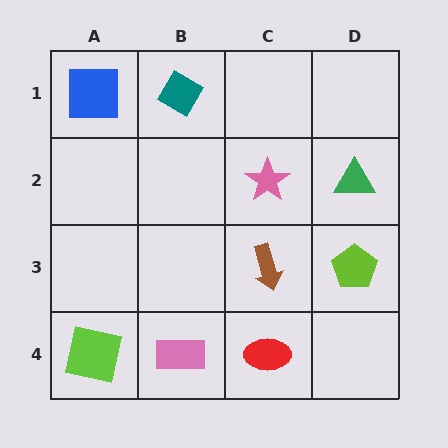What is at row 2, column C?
A pink star.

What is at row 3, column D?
A lime pentagon.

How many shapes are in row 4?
3 shapes.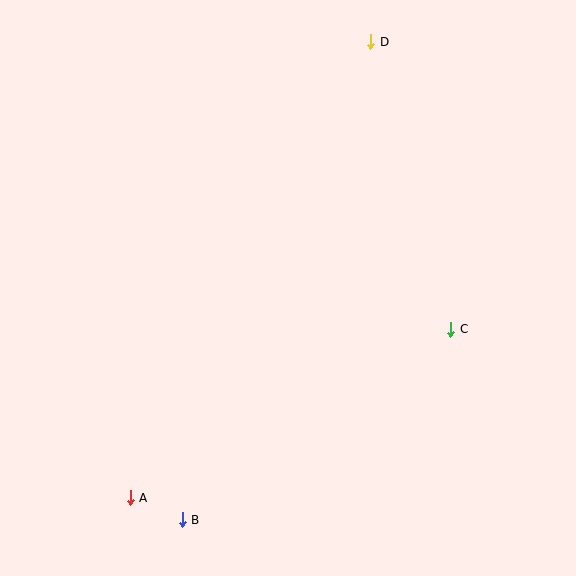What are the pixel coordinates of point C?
Point C is at (451, 329).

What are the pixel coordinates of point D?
Point D is at (371, 42).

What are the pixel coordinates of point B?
Point B is at (182, 520).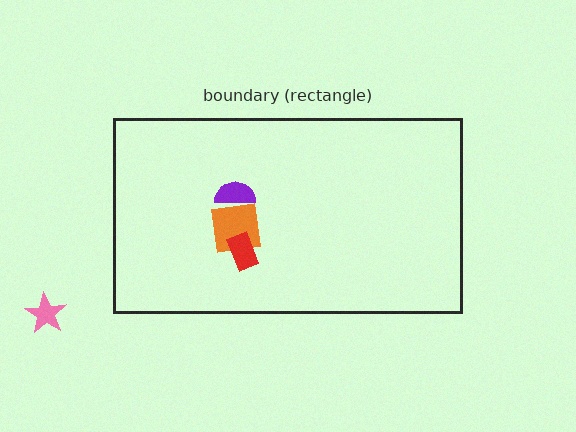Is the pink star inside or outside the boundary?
Outside.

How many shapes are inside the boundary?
3 inside, 1 outside.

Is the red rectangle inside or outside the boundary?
Inside.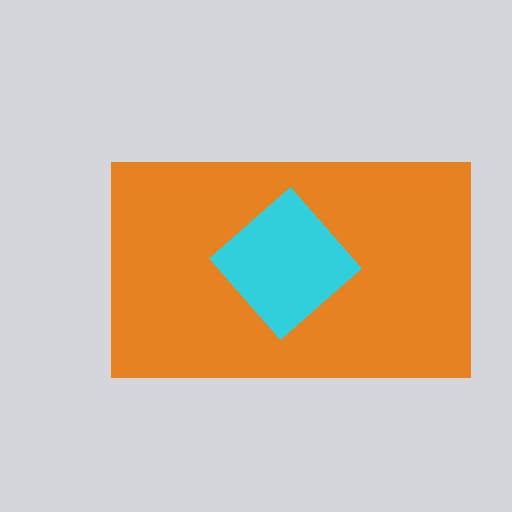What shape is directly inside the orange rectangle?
The cyan diamond.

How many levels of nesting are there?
2.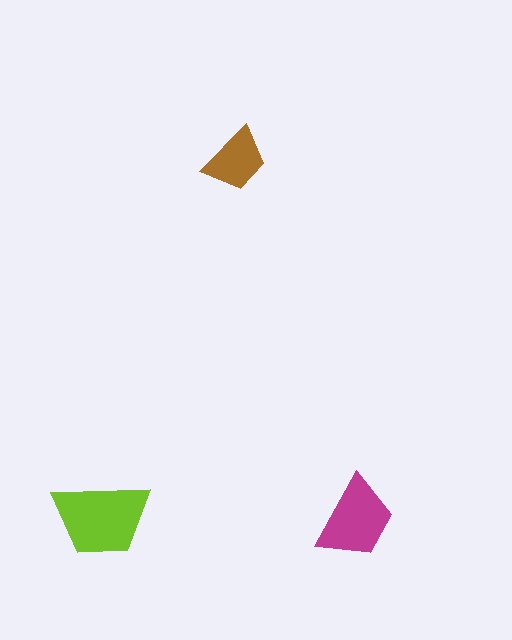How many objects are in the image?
There are 3 objects in the image.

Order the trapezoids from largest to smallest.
the lime one, the magenta one, the brown one.